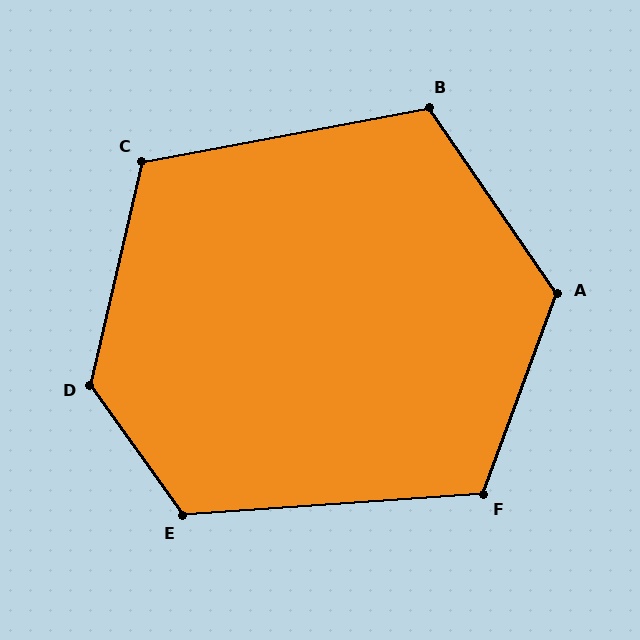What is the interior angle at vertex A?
Approximately 125 degrees (obtuse).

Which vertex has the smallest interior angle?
C, at approximately 113 degrees.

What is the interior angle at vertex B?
Approximately 114 degrees (obtuse).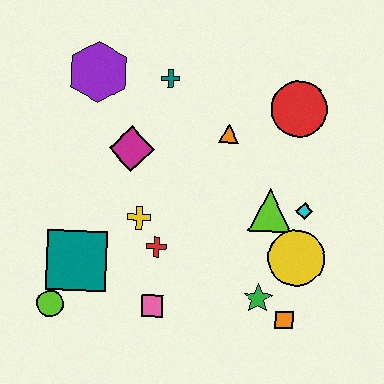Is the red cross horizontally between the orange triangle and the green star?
No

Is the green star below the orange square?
No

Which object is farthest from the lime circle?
The red circle is farthest from the lime circle.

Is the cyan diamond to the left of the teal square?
No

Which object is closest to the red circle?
The orange triangle is closest to the red circle.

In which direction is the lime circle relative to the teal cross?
The lime circle is below the teal cross.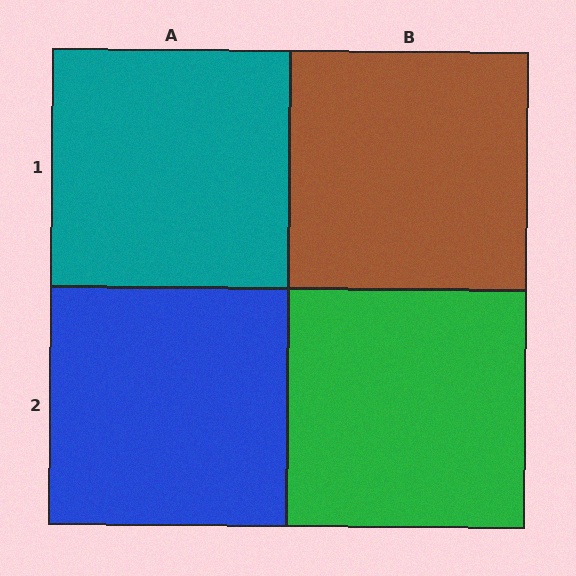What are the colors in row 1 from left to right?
Teal, brown.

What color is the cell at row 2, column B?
Green.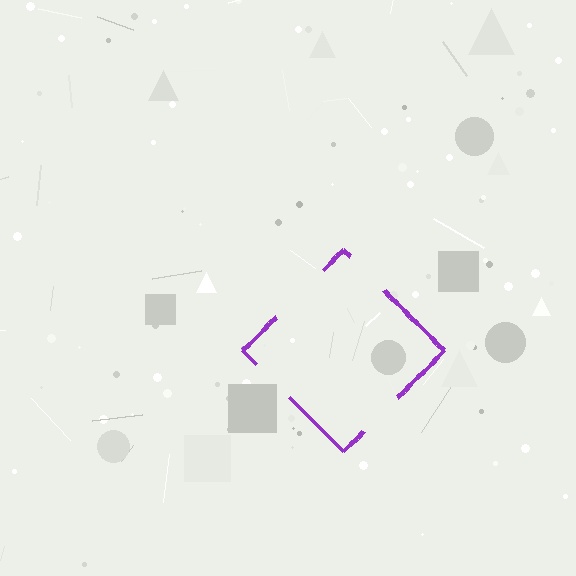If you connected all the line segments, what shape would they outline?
They would outline a diamond.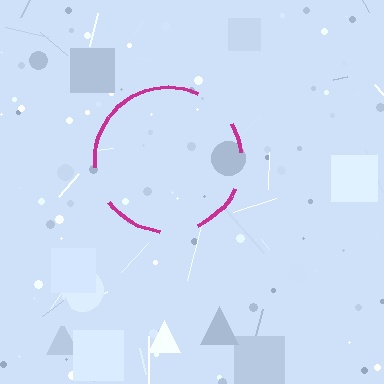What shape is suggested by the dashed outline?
The dashed outline suggests a circle.